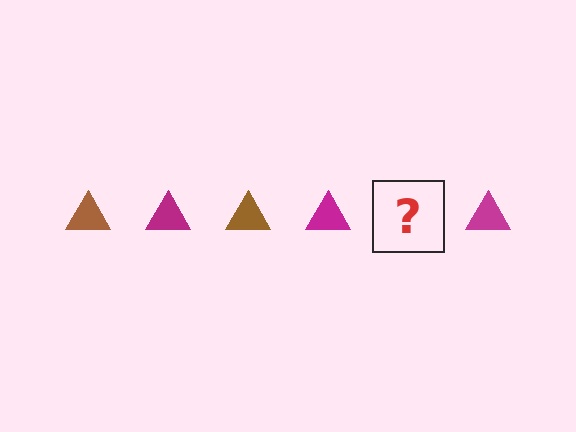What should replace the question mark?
The question mark should be replaced with a brown triangle.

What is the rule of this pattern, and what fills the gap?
The rule is that the pattern cycles through brown, magenta triangles. The gap should be filled with a brown triangle.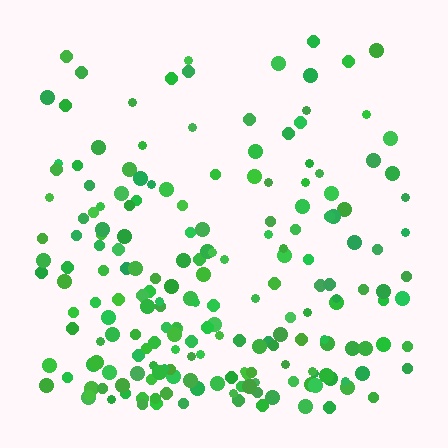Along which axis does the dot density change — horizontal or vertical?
Vertical.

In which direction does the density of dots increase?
From top to bottom, with the bottom side densest.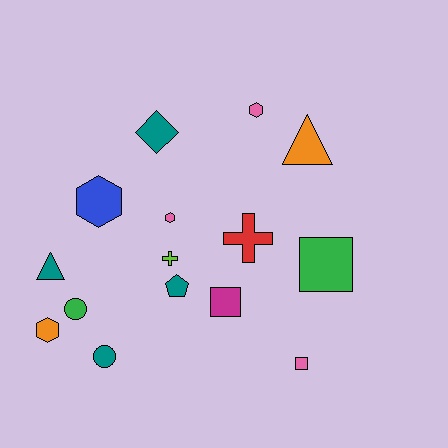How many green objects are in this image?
There are 2 green objects.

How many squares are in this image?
There are 3 squares.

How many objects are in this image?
There are 15 objects.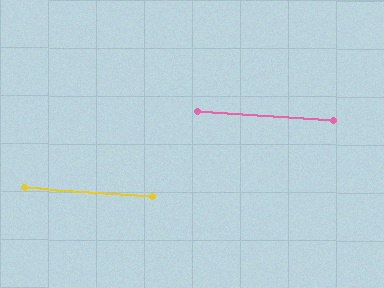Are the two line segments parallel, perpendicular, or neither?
Parallel — their directions differ by only 0.5°.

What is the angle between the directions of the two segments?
Approximately 0 degrees.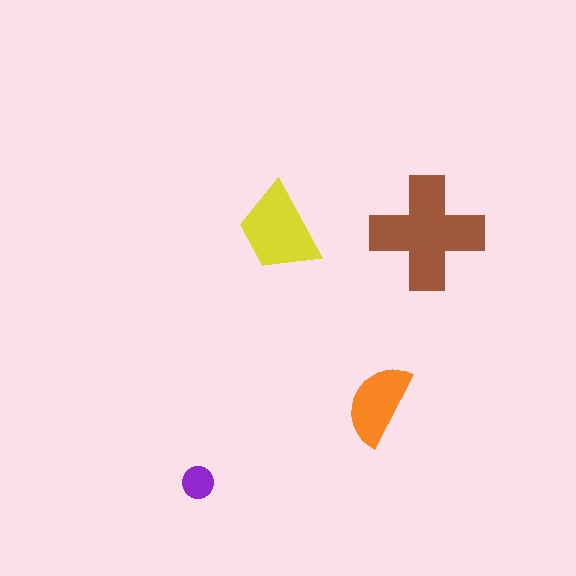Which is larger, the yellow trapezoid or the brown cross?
The brown cross.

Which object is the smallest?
The purple circle.